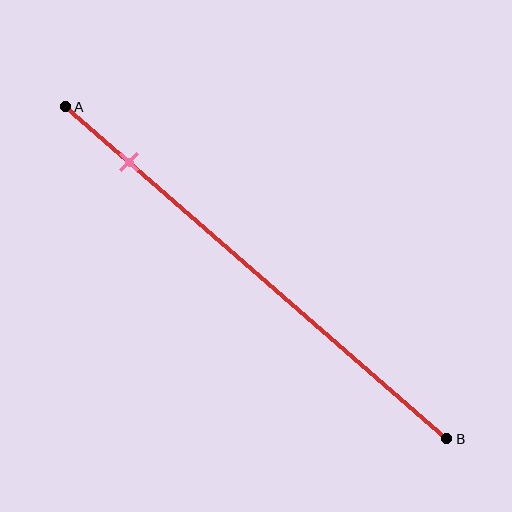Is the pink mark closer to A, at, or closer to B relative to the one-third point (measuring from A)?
The pink mark is closer to point A than the one-third point of segment AB.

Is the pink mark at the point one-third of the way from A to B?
No, the mark is at about 15% from A, not at the 33% one-third point.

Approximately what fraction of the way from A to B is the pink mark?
The pink mark is approximately 15% of the way from A to B.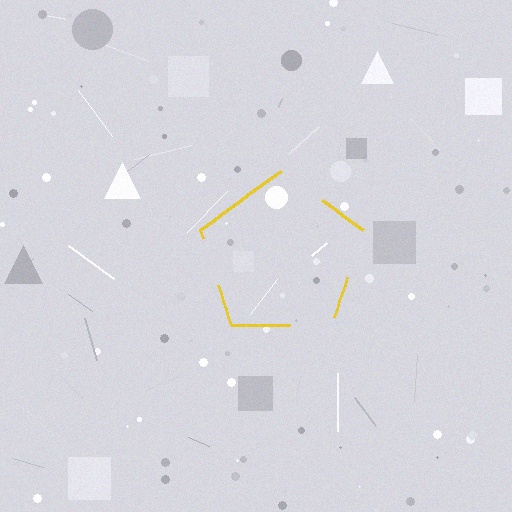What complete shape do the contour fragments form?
The contour fragments form a pentagon.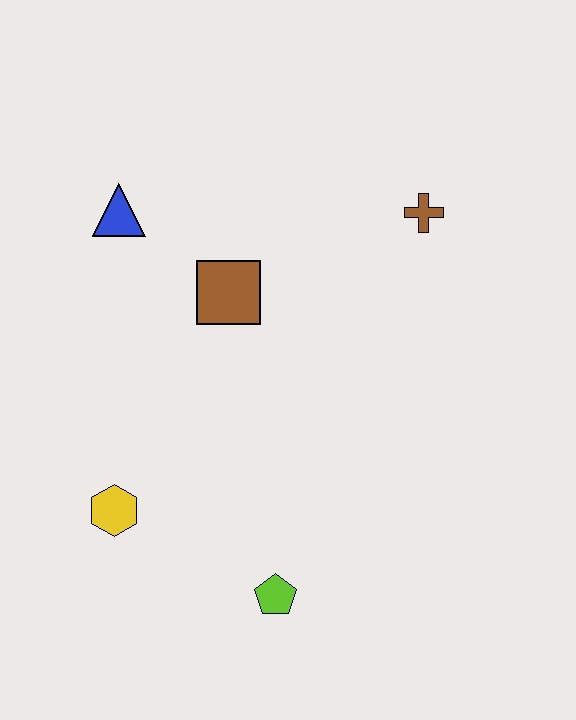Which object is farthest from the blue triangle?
The lime pentagon is farthest from the blue triangle.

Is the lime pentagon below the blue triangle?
Yes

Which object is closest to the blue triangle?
The brown square is closest to the blue triangle.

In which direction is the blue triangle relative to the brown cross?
The blue triangle is to the left of the brown cross.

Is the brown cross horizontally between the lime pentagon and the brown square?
No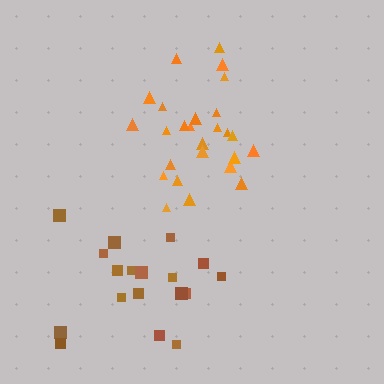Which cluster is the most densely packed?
Orange.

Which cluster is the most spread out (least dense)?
Brown.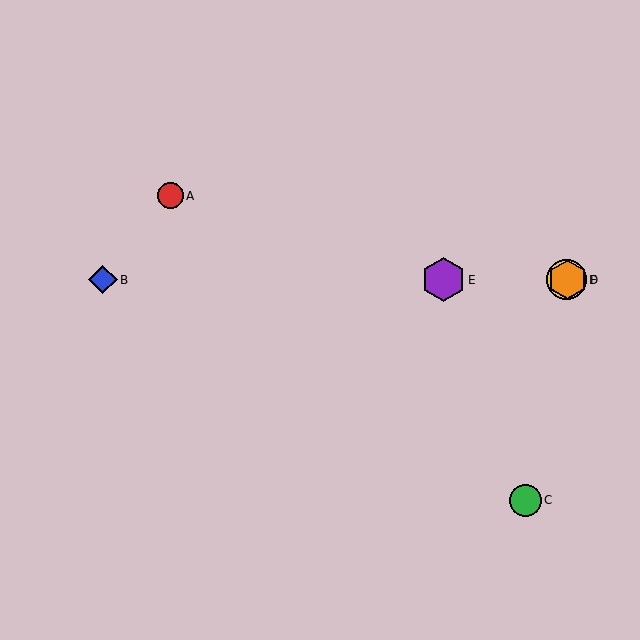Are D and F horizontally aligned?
Yes, both are at y≈280.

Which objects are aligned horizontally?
Objects B, D, E, F are aligned horizontally.